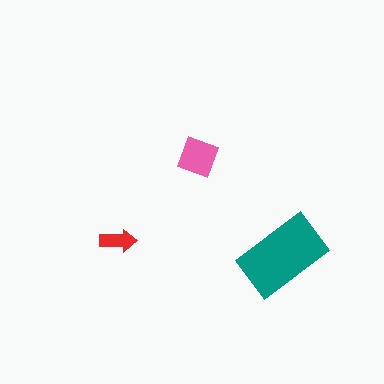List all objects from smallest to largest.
The red arrow, the pink diamond, the teal rectangle.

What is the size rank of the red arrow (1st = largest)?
3rd.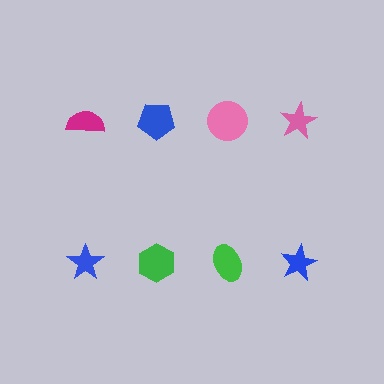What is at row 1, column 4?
A pink star.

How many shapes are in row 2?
4 shapes.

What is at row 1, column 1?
A magenta semicircle.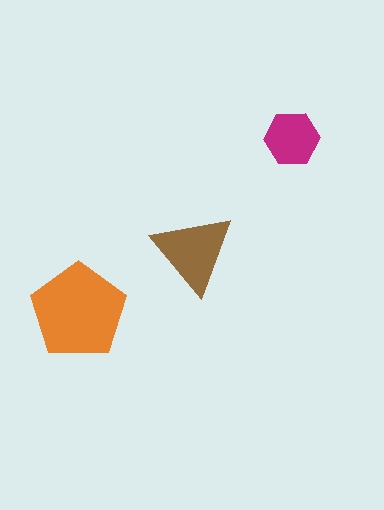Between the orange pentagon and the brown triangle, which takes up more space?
The orange pentagon.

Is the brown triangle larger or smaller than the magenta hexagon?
Larger.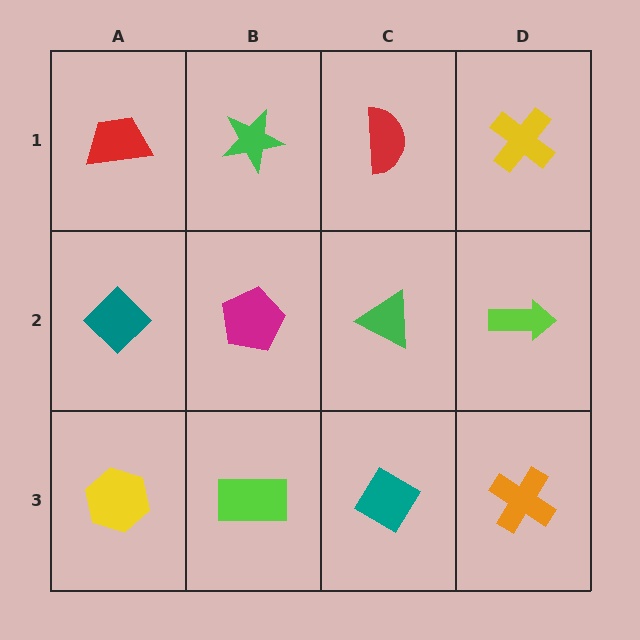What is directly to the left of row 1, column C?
A green star.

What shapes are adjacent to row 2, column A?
A red trapezoid (row 1, column A), a yellow hexagon (row 3, column A), a magenta pentagon (row 2, column B).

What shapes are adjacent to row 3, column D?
A lime arrow (row 2, column D), a teal diamond (row 3, column C).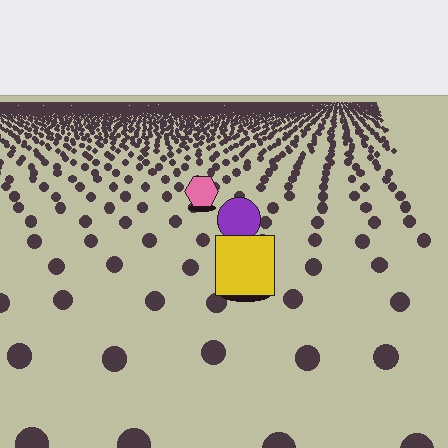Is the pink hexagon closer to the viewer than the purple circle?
No. The purple circle is closer — you can tell from the texture gradient: the ground texture is coarser near it.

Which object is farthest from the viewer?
The pink hexagon is farthest from the viewer. It appears smaller and the ground texture around it is denser.